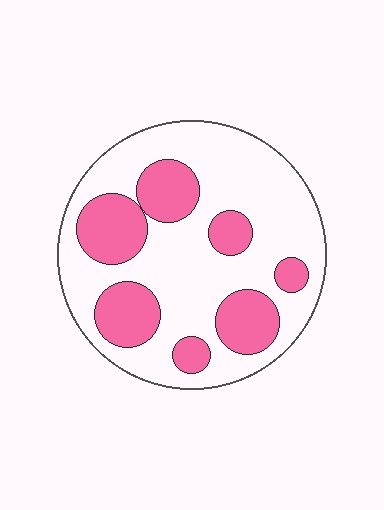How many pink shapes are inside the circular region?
7.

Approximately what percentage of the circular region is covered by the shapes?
Approximately 30%.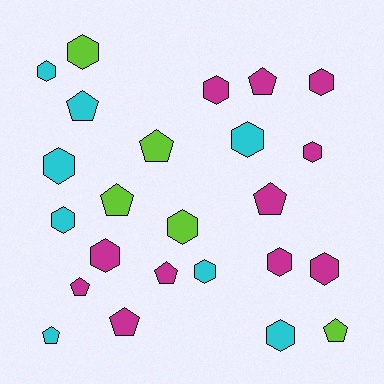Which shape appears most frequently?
Hexagon, with 14 objects.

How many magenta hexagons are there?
There are 6 magenta hexagons.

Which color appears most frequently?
Magenta, with 11 objects.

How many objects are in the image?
There are 24 objects.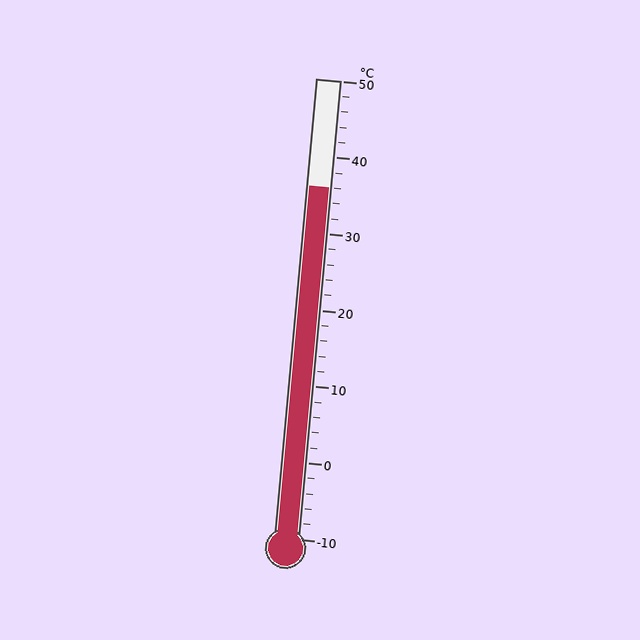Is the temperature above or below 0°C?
The temperature is above 0°C.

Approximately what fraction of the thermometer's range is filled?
The thermometer is filled to approximately 75% of its range.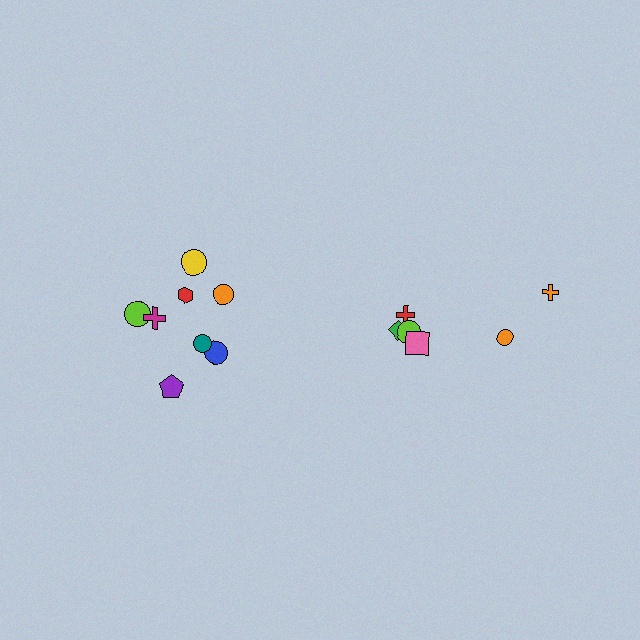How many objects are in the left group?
There are 8 objects.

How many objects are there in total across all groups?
There are 14 objects.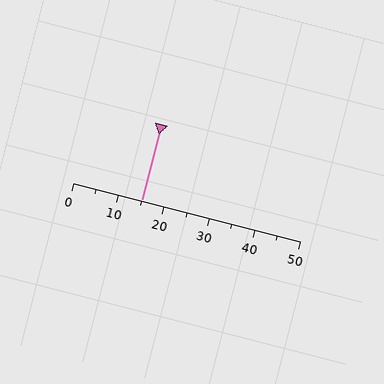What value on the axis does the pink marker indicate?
The marker indicates approximately 15.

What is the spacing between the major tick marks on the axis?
The major ticks are spaced 10 apart.